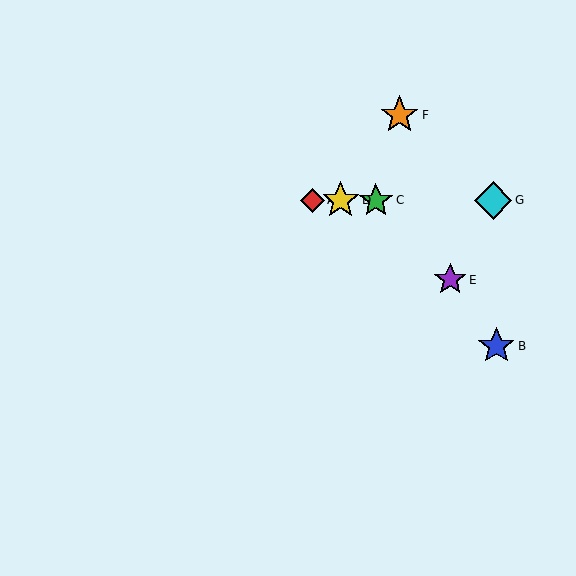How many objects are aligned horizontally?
4 objects (A, C, D, G) are aligned horizontally.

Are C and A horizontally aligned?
Yes, both are at y≈200.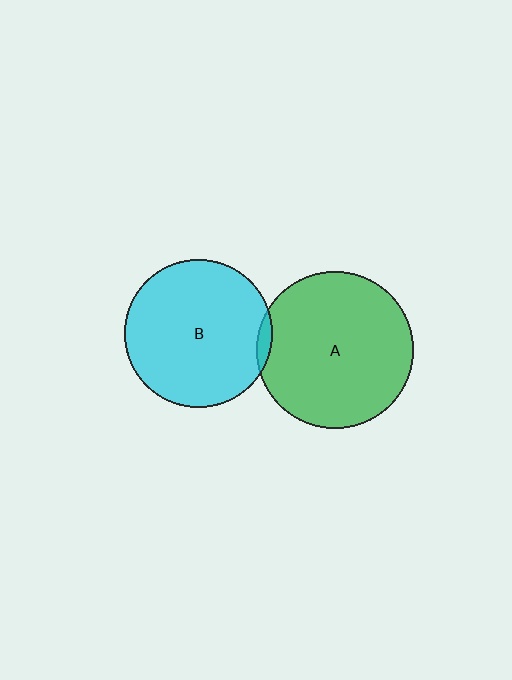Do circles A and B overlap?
Yes.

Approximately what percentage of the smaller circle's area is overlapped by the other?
Approximately 5%.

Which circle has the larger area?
Circle A (green).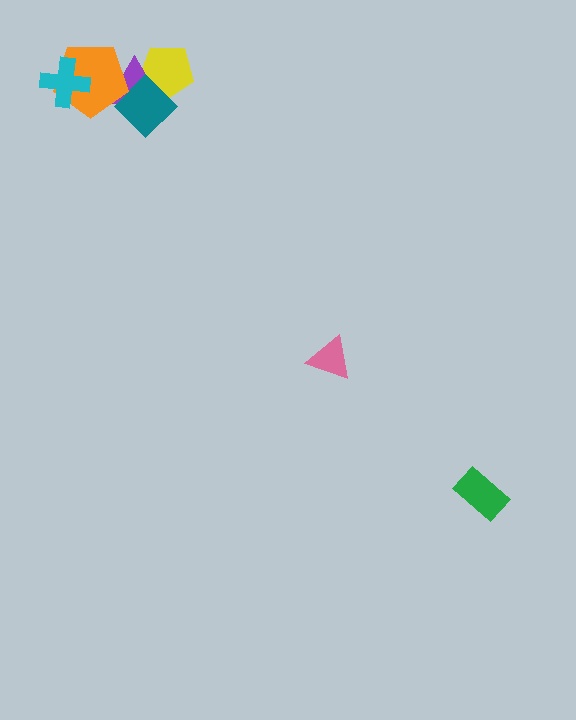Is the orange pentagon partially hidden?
Yes, it is partially covered by another shape.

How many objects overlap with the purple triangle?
3 objects overlap with the purple triangle.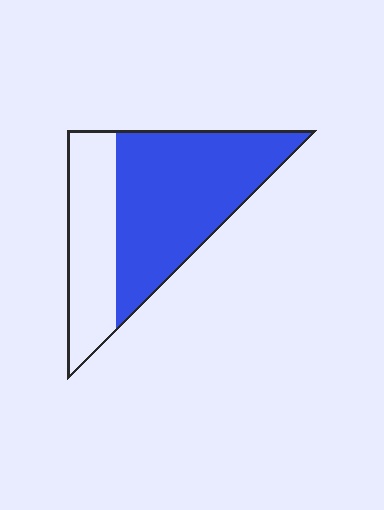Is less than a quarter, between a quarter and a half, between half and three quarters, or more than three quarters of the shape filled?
Between half and three quarters.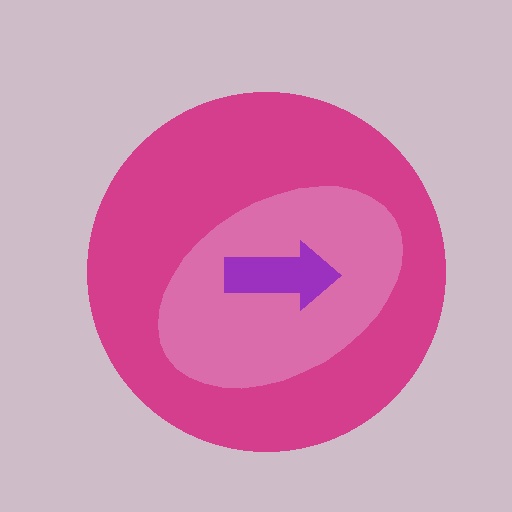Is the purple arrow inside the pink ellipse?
Yes.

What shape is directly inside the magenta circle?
The pink ellipse.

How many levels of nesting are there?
3.